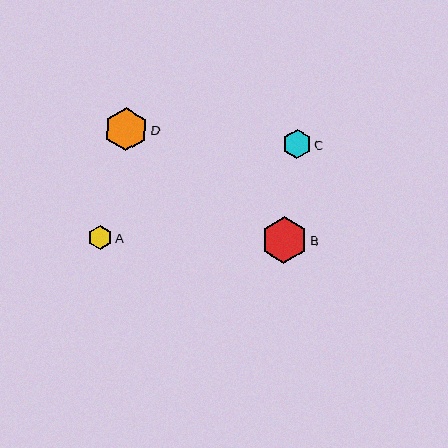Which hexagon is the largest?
Hexagon B is the largest with a size of approximately 46 pixels.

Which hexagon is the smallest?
Hexagon A is the smallest with a size of approximately 24 pixels.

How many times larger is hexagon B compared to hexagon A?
Hexagon B is approximately 1.9 times the size of hexagon A.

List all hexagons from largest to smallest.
From largest to smallest: B, D, C, A.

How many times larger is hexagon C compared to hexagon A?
Hexagon C is approximately 1.2 times the size of hexagon A.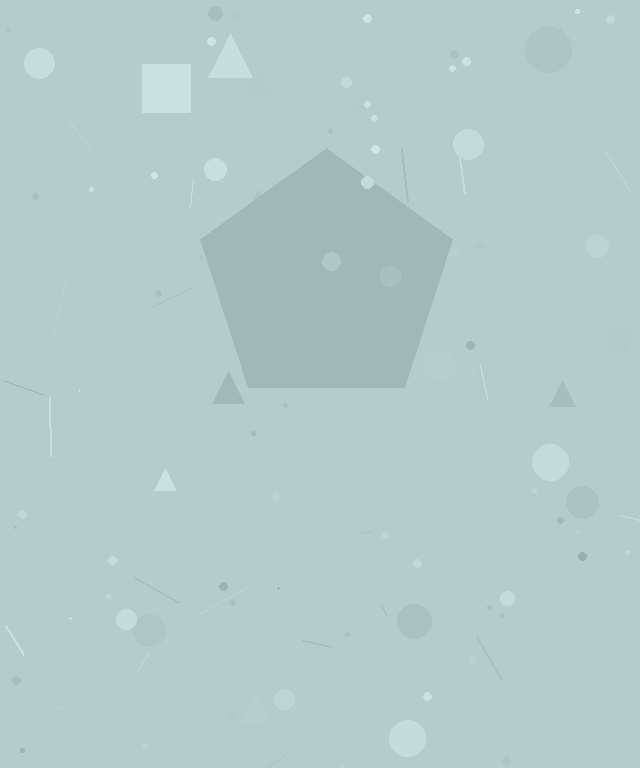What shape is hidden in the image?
A pentagon is hidden in the image.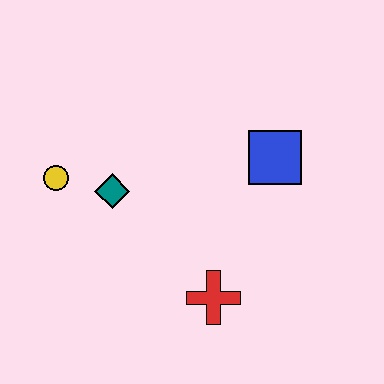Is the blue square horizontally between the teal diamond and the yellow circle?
No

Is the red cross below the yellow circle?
Yes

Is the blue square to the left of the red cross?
No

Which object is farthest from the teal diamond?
The blue square is farthest from the teal diamond.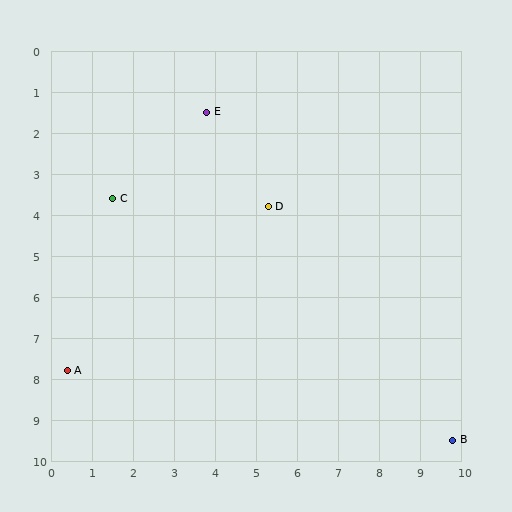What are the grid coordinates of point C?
Point C is at approximately (1.5, 3.6).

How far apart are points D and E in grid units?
Points D and E are about 2.7 grid units apart.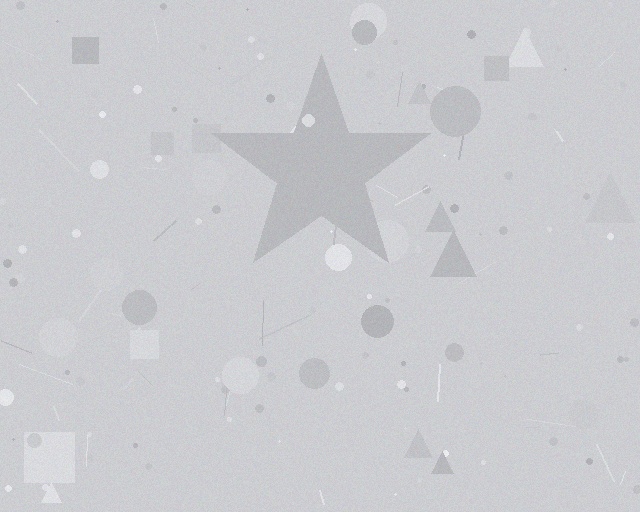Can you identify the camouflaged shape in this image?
The camouflaged shape is a star.